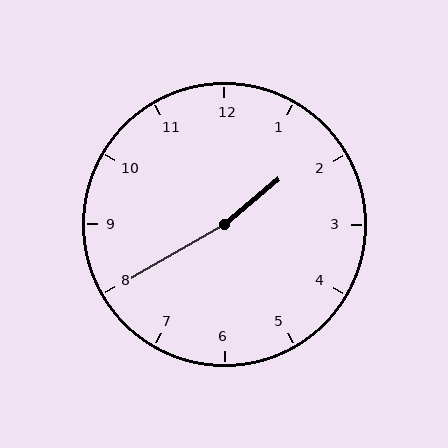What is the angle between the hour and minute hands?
Approximately 170 degrees.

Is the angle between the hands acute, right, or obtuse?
It is obtuse.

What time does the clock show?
1:40.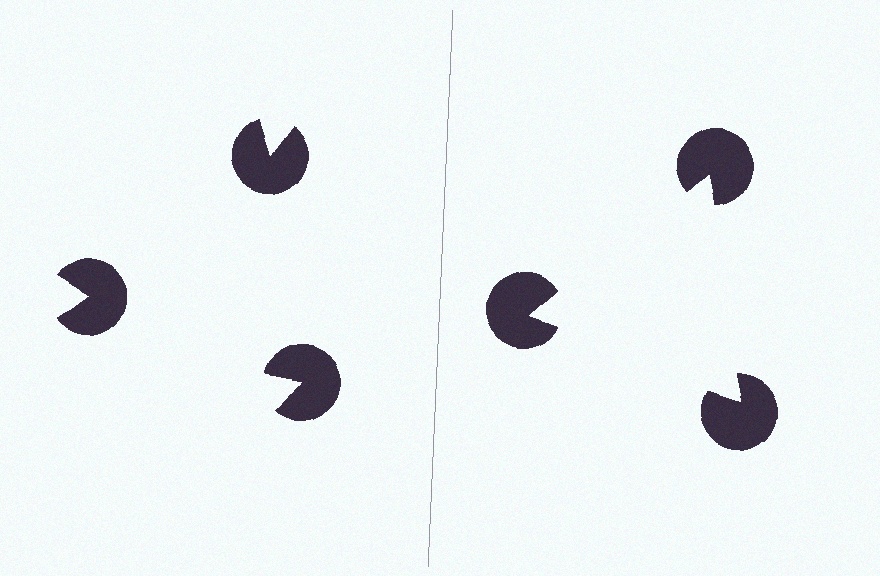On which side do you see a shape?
An illusory triangle appears on the right side. On the left side the wedge cuts are rotated, so no coherent shape forms.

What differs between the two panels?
The pac-man discs are positioned identically on both sides; only the wedge orientations differ. On the right they align to a triangle; on the left they are misaligned.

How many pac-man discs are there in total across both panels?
6 — 3 on each side.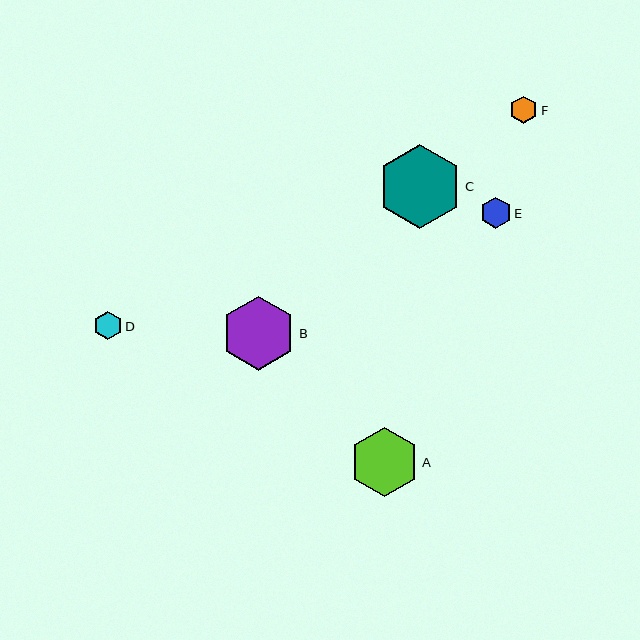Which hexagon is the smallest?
Hexagon F is the smallest with a size of approximately 28 pixels.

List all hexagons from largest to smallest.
From largest to smallest: C, B, A, E, D, F.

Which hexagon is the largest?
Hexagon C is the largest with a size of approximately 84 pixels.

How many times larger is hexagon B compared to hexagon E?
Hexagon B is approximately 2.4 times the size of hexagon E.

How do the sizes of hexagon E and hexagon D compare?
Hexagon E and hexagon D are approximately the same size.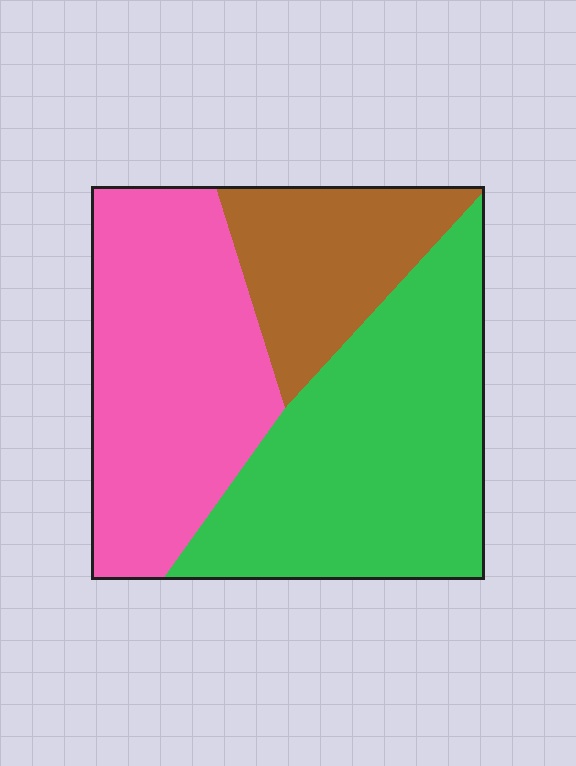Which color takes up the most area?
Green, at roughly 45%.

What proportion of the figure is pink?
Pink takes up about three eighths (3/8) of the figure.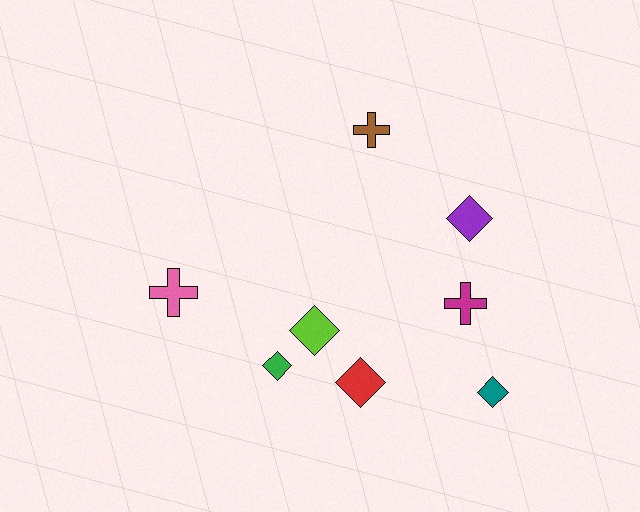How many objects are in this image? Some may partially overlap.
There are 8 objects.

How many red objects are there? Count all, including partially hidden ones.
There is 1 red object.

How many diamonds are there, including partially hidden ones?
There are 5 diamonds.